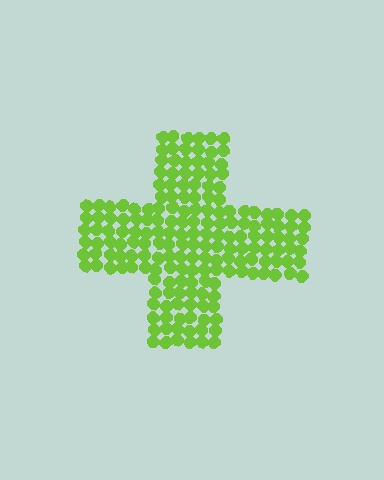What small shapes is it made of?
It is made of small circles.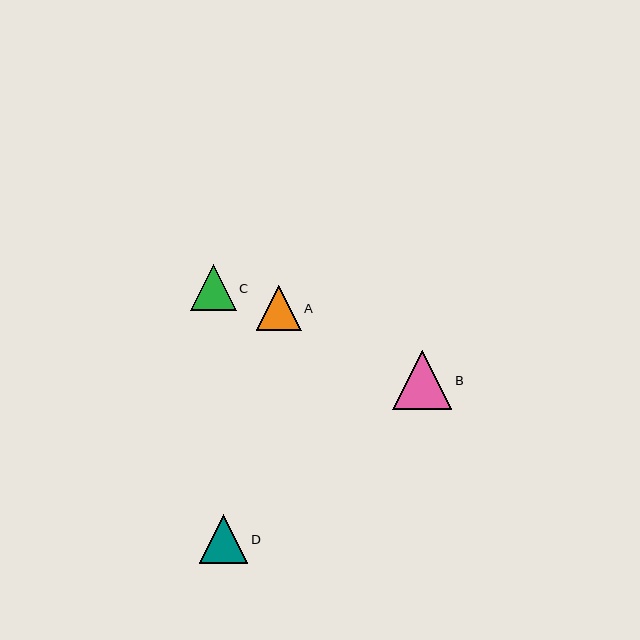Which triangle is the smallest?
Triangle A is the smallest with a size of approximately 45 pixels.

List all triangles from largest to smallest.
From largest to smallest: B, D, C, A.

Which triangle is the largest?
Triangle B is the largest with a size of approximately 60 pixels.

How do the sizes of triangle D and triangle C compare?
Triangle D and triangle C are approximately the same size.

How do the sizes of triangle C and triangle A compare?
Triangle C and triangle A are approximately the same size.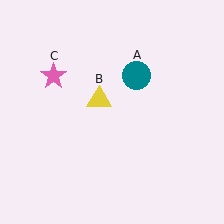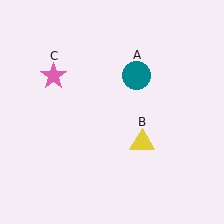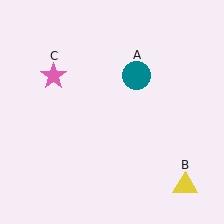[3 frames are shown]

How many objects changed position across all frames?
1 object changed position: yellow triangle (object B).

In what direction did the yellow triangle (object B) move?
The yellow triangle (object B) moved down and to the right.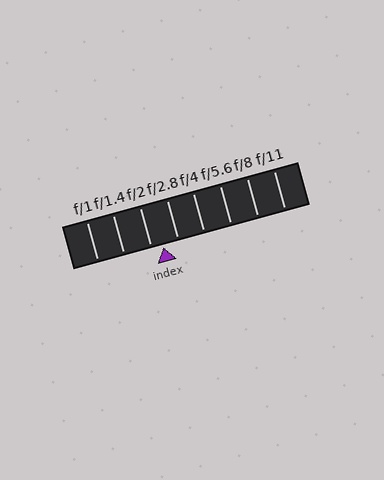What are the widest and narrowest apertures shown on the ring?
The widest aperture shown is f/1 and the narrowest is f/11.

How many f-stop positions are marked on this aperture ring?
There are 8 f-stop positions marked.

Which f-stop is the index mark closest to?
The index mark is closest to f/2.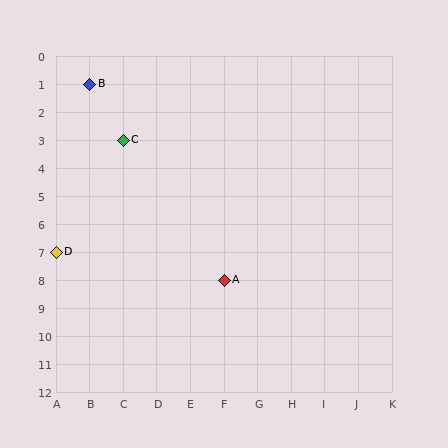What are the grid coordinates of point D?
Point D is at grid coordinates (A, 7).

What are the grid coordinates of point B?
Point B is at grid coordinates (B, 1).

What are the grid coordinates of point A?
Point A is at grid coordinates (F, 8).